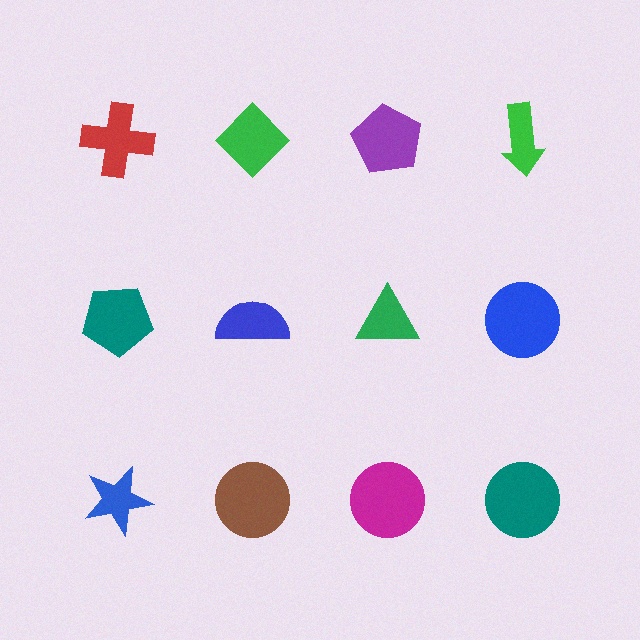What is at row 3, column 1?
A blue star.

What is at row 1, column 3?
A purple pentagon.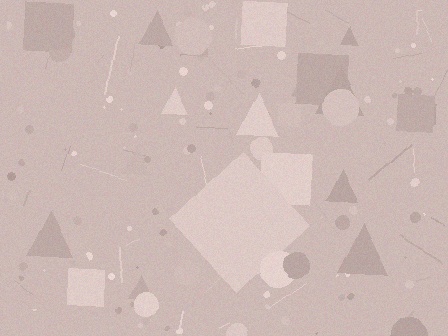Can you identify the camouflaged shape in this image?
The camouflaged shape is a diamond.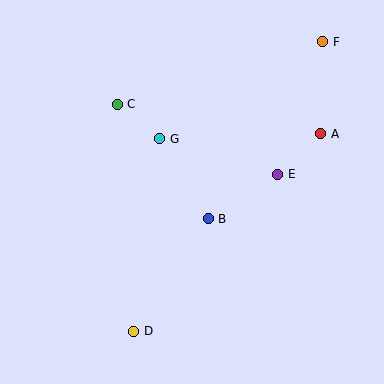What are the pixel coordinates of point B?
Point B is at (208, 219).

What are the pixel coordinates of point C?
Point C is at (117, 104).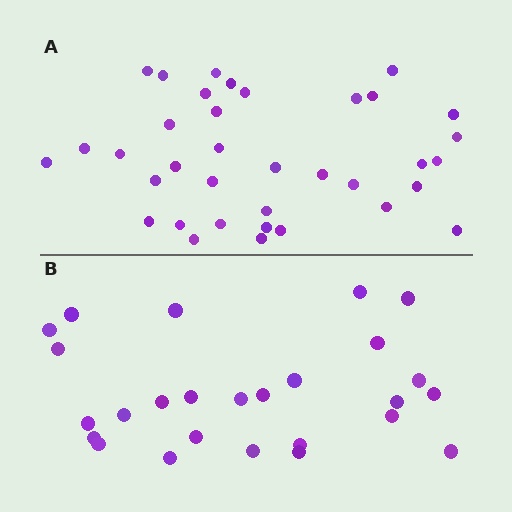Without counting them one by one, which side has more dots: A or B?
Region A (the top region) has more dots.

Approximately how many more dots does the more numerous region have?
Region A has roughly 10 or so more dots than region B.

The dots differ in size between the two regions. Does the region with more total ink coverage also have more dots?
No. Region B has more total ink coverage because its dots are larger, but region A actually contains more individual dots. Total area can be misleading — the number of items is what matters here.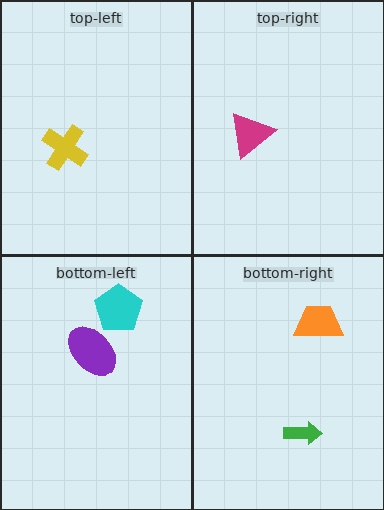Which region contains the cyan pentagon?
The bottom-left region.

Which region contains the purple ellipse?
The bottom-left region.